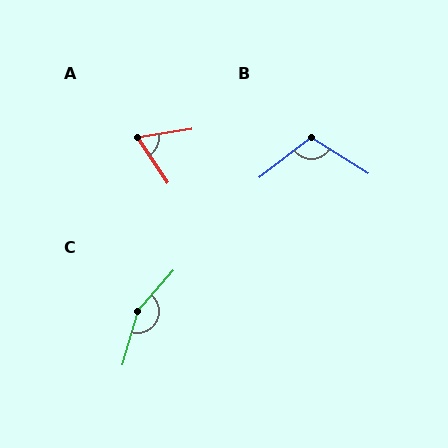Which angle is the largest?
C, at approximately 155 degrees.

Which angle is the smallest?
A, at approximately 64 degrees.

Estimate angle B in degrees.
Approximately 110 degrees.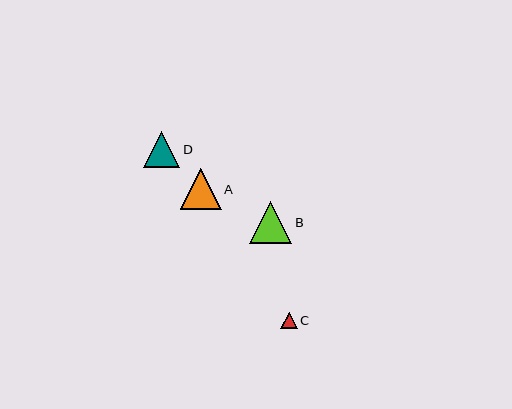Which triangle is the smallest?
Triangle C is the smallest with a size of approximately 16 pixels.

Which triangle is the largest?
Triangle B is the largest with a size of approximately 42 pixels.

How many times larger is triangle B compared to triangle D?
Triangle B is approximately 1.2 times the size of triangle D.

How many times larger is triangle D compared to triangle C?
Triangle D is approximately 2.2 times the size of triangle C.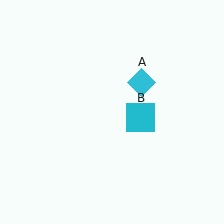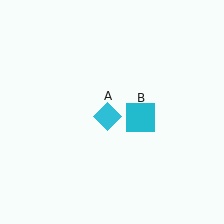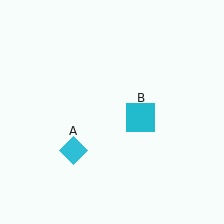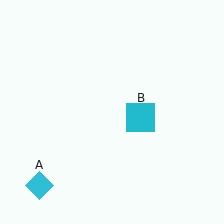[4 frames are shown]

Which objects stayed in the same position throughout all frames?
Cyan square (object B) remained stationary.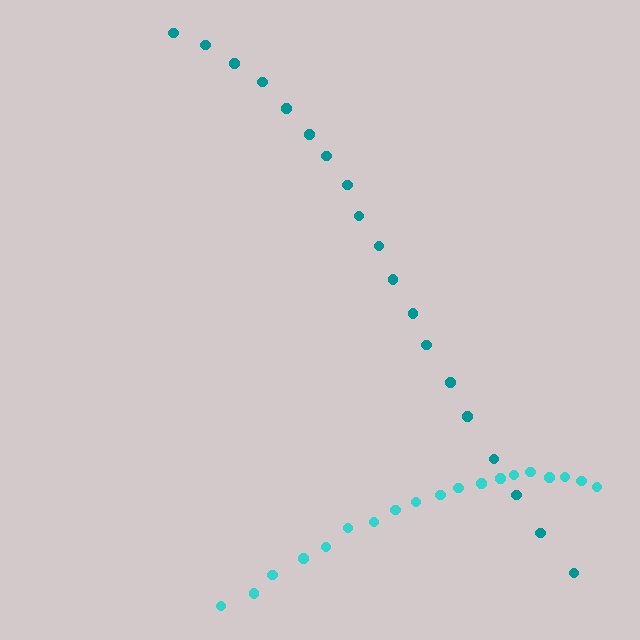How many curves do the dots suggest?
There are 2 distinct paths.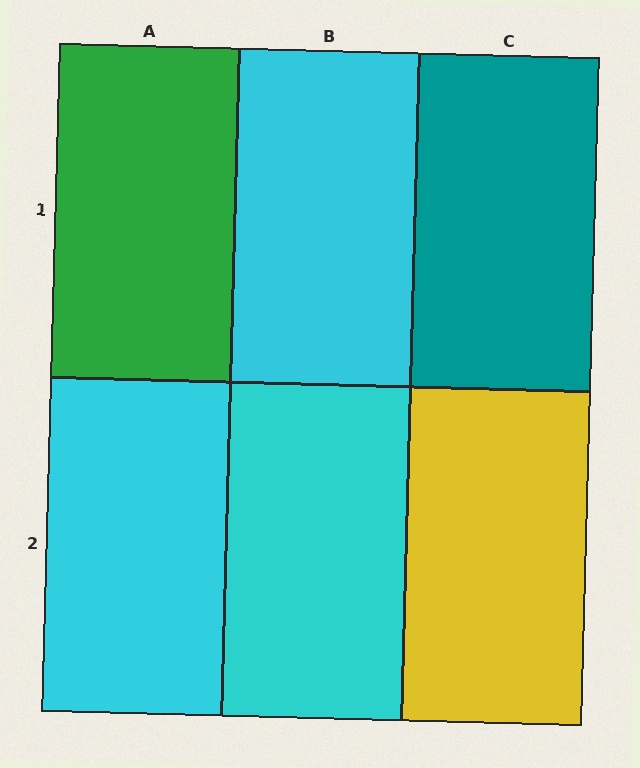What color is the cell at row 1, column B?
Cyan.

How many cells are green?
1 cell is green.